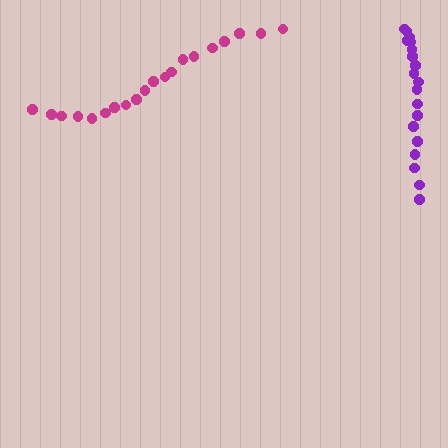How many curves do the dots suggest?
There are 2 distinct paths.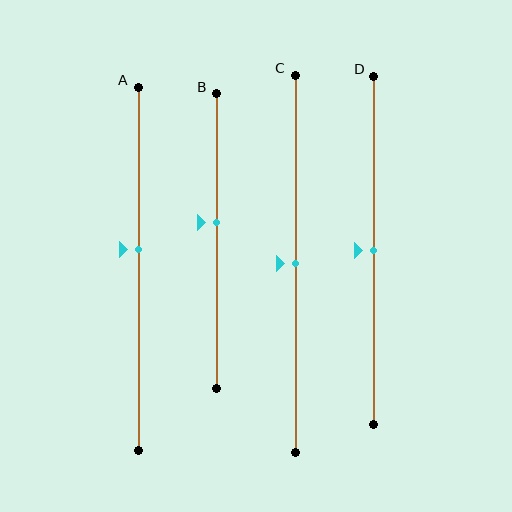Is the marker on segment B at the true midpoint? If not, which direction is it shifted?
No, the marker on segment B is shifted upward by about 6% of the segment length.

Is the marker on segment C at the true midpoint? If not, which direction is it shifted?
Yes, the marker on segment C is at the true midpoint.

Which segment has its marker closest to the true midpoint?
Segment C has its marker closest to the true midpoint.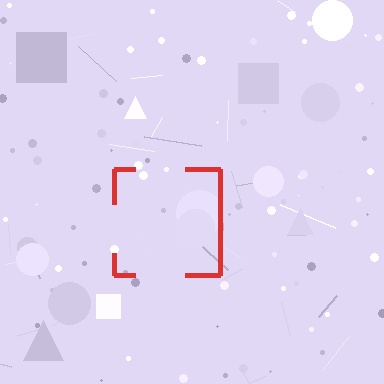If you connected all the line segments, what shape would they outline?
They would outline a square.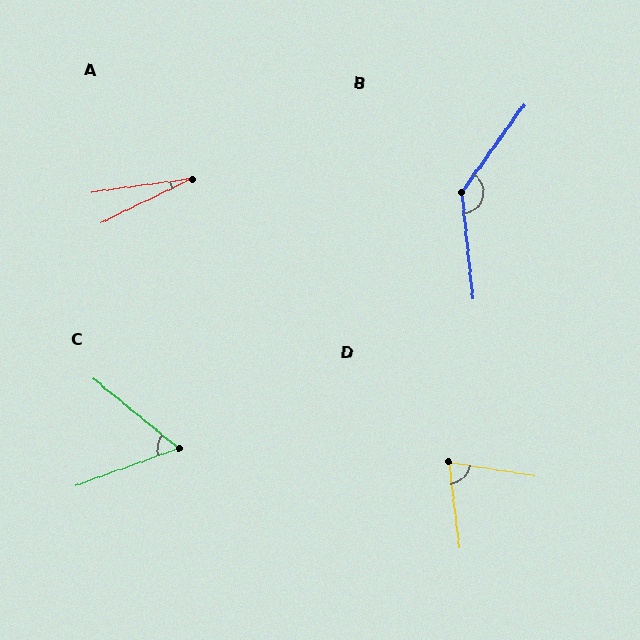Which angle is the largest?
B, at approximately 138 degrees.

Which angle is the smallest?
A, at approximately 18 degrees.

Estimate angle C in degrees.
Approximately 59 degrees.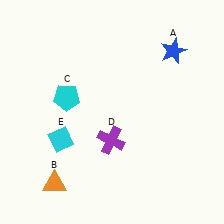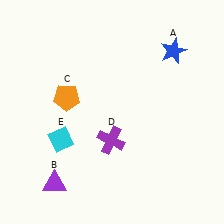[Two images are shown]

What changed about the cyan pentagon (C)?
In Image 1, C is cyan. In Image 2, it changed to orange.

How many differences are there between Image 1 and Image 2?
There are 2 differences between the two images.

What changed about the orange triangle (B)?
In Image 1, B is orange. In Image 2, it changed to purple.